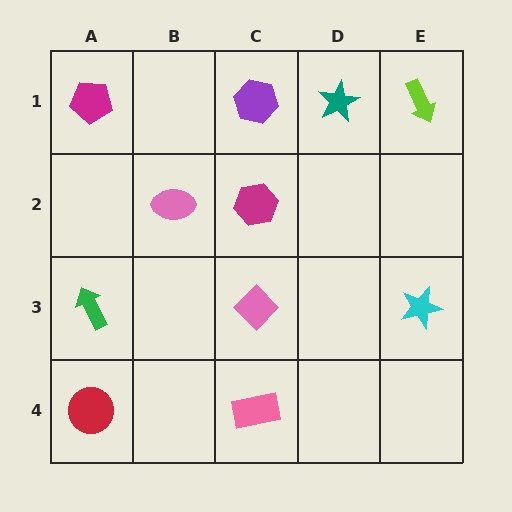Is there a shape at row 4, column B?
No, that cell is empty.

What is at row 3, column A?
A green arrow.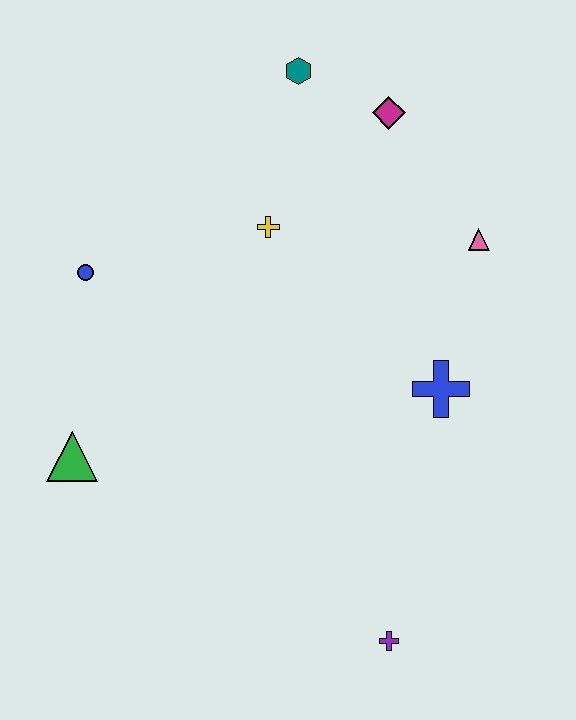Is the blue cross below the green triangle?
No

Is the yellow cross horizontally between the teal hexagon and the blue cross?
No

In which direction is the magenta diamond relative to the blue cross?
The magenta diamond is above the blue cross.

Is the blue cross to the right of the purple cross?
Yes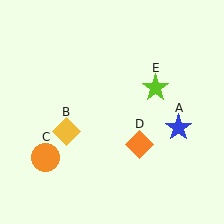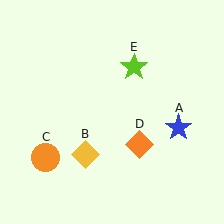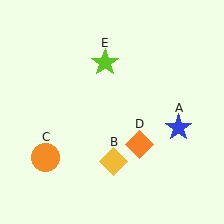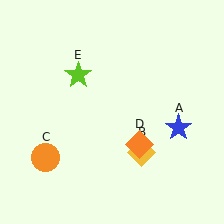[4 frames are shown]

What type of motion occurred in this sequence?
The yellow diamond (object B), lime star (object E) rotated counterclockwise around the center of the scene.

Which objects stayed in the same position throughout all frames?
Blue star (object A) and orange circle (object C) and orange diamond (object D) remained stationary.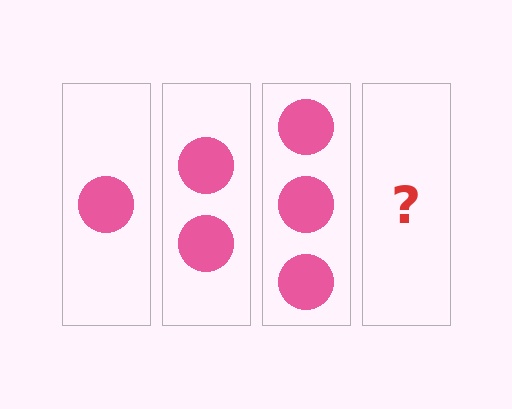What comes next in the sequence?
The next element should be 4 circles.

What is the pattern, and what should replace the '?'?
The pattern is that each step adds one more circle. The '?' should be 4 circles.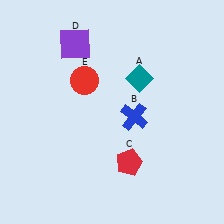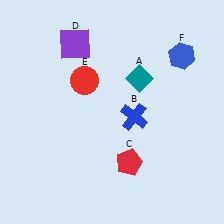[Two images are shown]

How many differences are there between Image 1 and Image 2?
There is 1 difference between the two images.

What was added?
A blue hexagon (F) was added in Image 2.